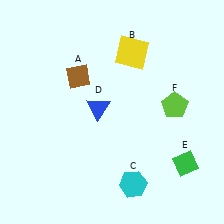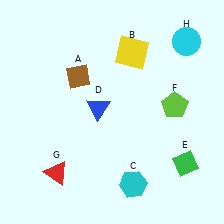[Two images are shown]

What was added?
A red triangle (G), a cyan circle (H) were added in Image 2.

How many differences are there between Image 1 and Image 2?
There are 2 differences between the two images.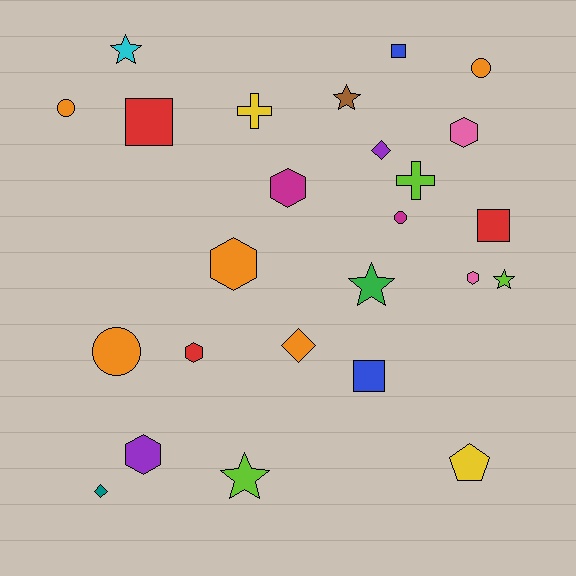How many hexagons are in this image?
There are 6 hexagons.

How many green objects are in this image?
There is 1 green object.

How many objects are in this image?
There are 25 objects.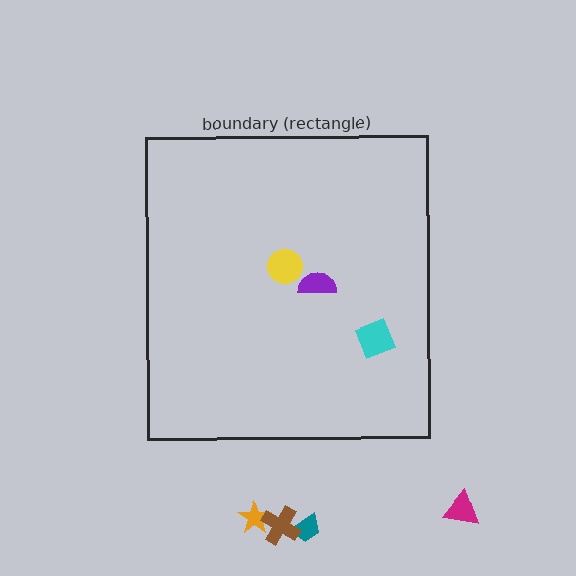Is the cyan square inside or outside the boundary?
Inside.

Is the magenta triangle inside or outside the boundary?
Outside.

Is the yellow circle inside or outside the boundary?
Inside.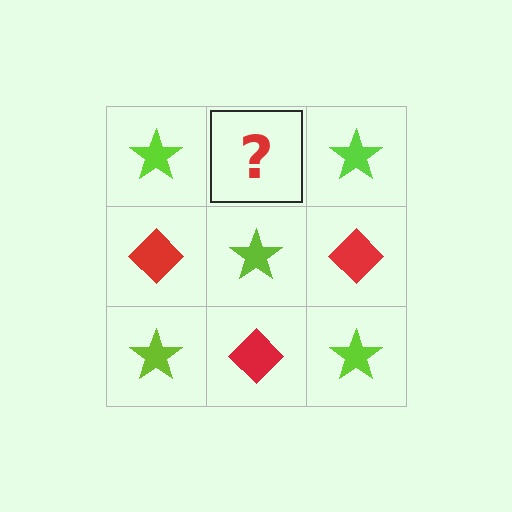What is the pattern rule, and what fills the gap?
The rule is that it alternates lime star and red diamond in a checkerboard pattern. The gap should be filled with a red diamond.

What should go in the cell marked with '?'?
The missing cell should contain a red diamond.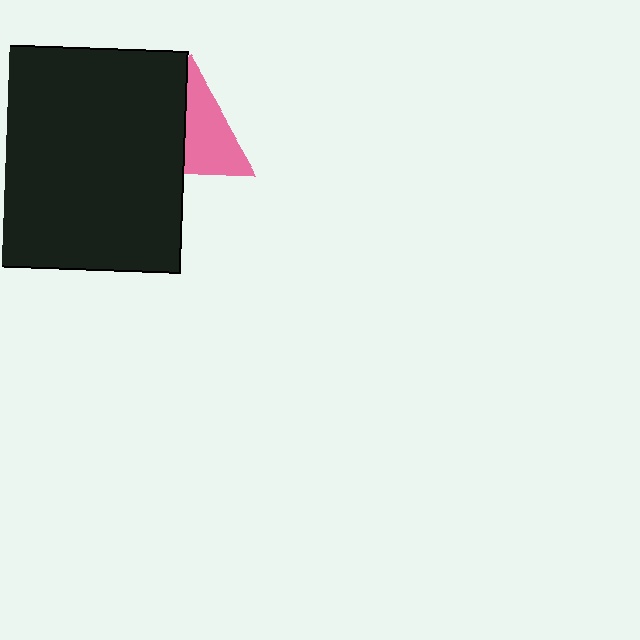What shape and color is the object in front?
The object in front is a black rectangle.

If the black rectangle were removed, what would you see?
You would see the complete pink triangle.